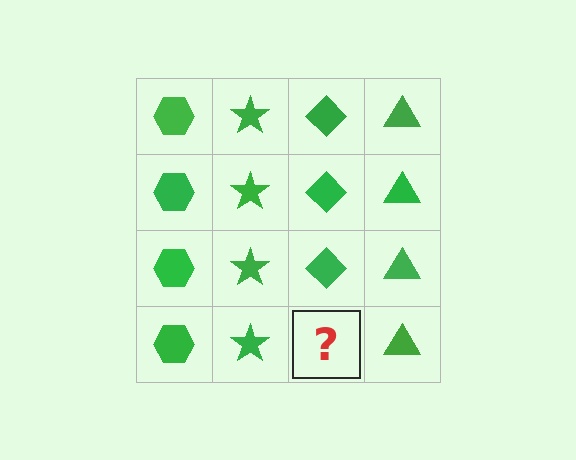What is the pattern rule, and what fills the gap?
The rule is that each column has a consistent shape. The gap should be filled with a green diamond.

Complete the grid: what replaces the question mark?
The question mark should be replaced with a green diamond.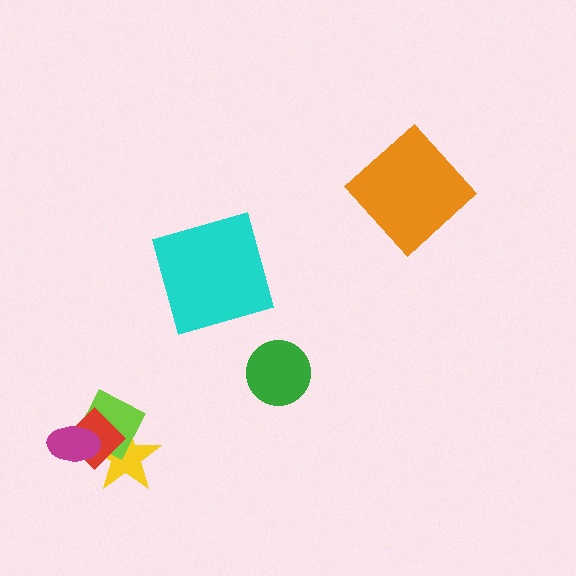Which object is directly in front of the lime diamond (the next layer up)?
The red diamond is directly in front of the lime diamond.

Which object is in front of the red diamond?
The magenta ellipse is in front of the red diamond.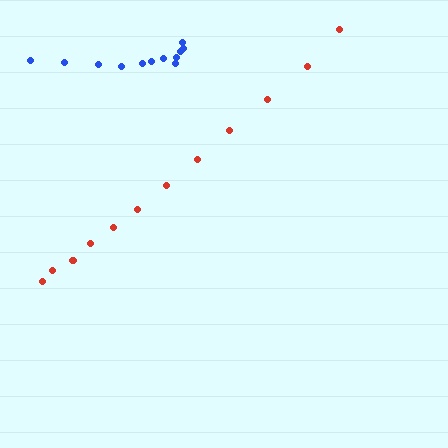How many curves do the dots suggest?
There are 2 distinct paths.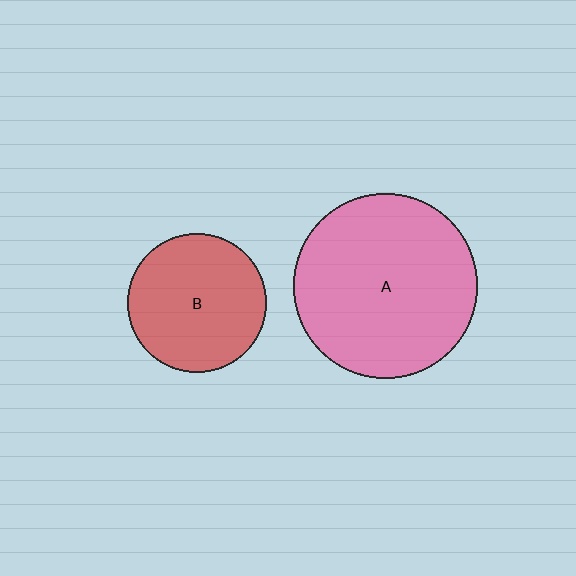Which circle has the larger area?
Circle A (pink).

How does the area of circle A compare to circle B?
Approximately 1.7 times.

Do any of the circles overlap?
No, none of the circles overlap.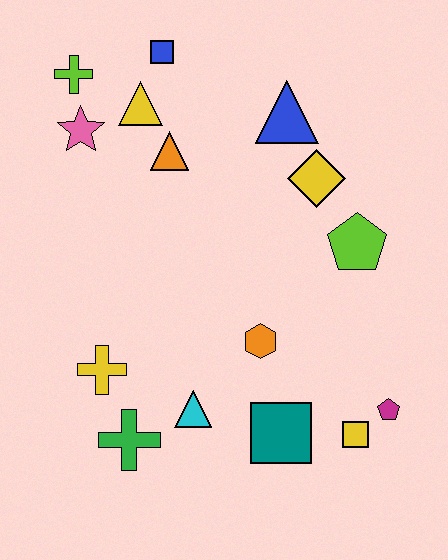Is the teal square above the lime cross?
No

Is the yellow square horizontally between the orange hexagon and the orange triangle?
No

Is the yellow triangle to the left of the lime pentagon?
Yes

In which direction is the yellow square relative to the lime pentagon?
The yellow square is below the lime pentagon.